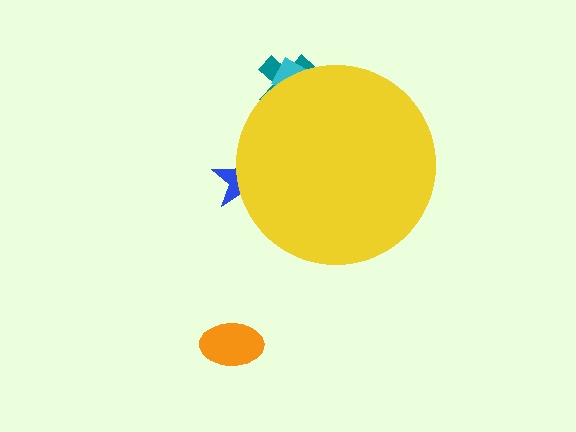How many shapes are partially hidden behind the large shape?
3 shapes are partially hidden.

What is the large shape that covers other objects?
A yellow circle.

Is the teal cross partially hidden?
Yes, the teal cross is partially hidden behind the yellow circle.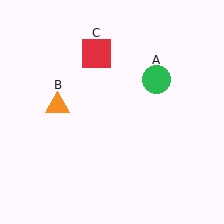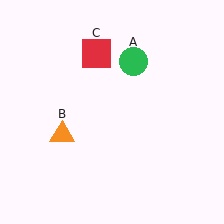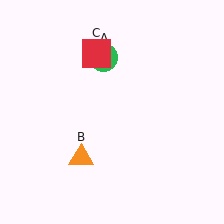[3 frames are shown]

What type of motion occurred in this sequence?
The green circle (object A), orange triangle (object B) rotated counterclockwise around the center of the scene.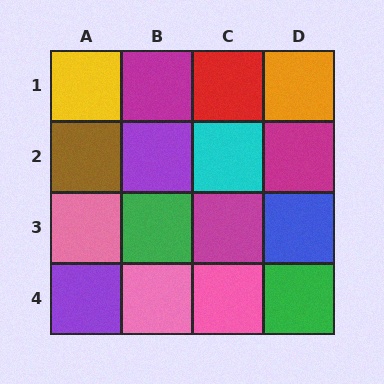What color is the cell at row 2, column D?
Magenta.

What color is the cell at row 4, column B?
Pink.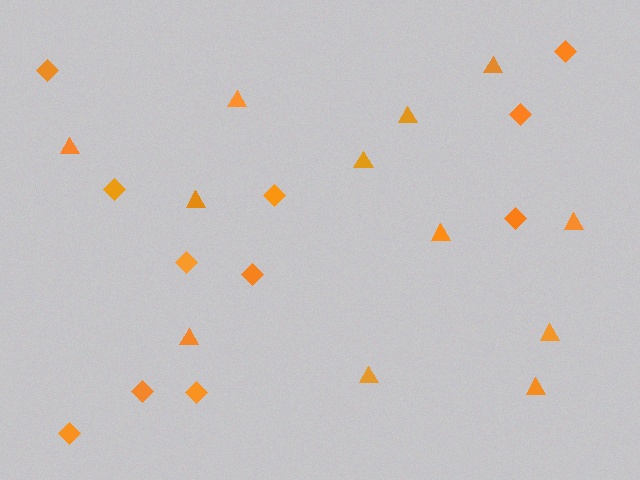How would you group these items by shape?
There are 2 groups: one group of triangles (12) and one group of diamonds (11).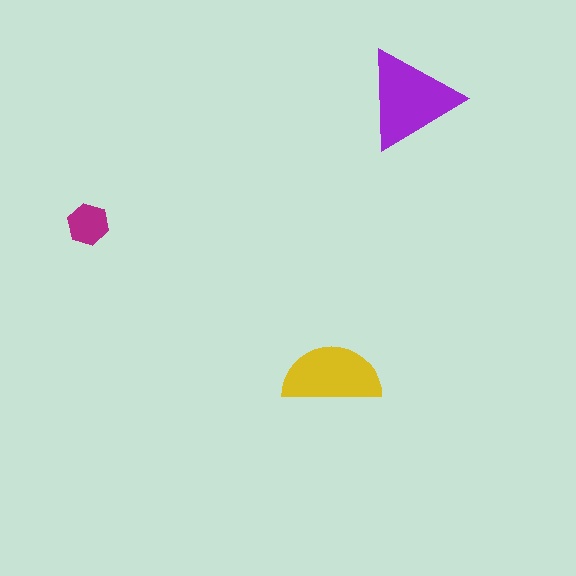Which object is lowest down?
The yellow semicircle is bottommost.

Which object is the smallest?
The magenta hexagon.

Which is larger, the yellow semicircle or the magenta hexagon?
The yellow semicircle.